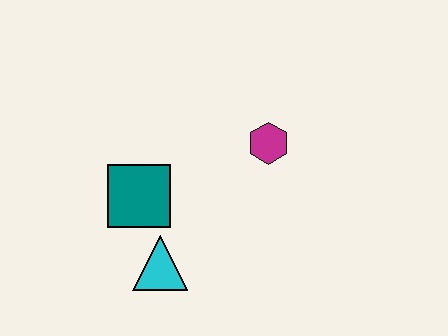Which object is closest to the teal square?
The cyan triangle is closest to the teal square.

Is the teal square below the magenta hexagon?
Yes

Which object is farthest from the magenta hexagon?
The cyan triangle is farthest from the magenta hexagon.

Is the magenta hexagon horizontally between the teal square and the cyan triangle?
No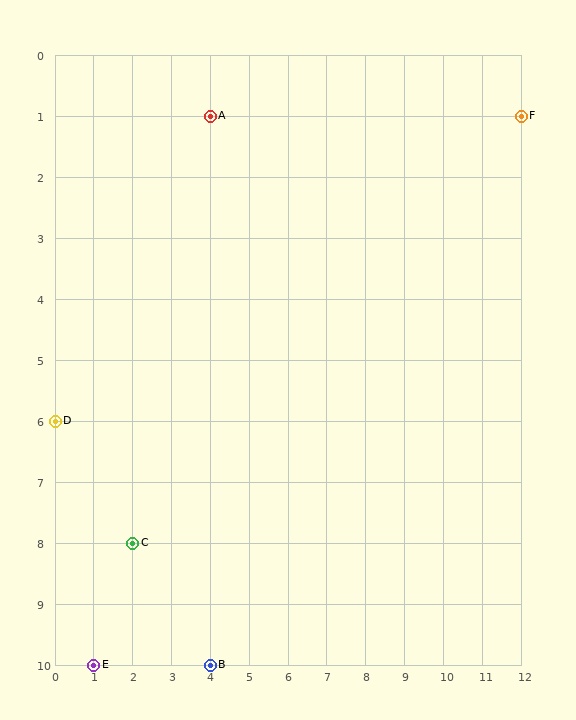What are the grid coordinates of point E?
Point E is at grid coordinates (1, 10).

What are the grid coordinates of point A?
Point A is at grid coordinates (4, 1).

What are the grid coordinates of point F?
Point F is at grid coordinates (12, 1).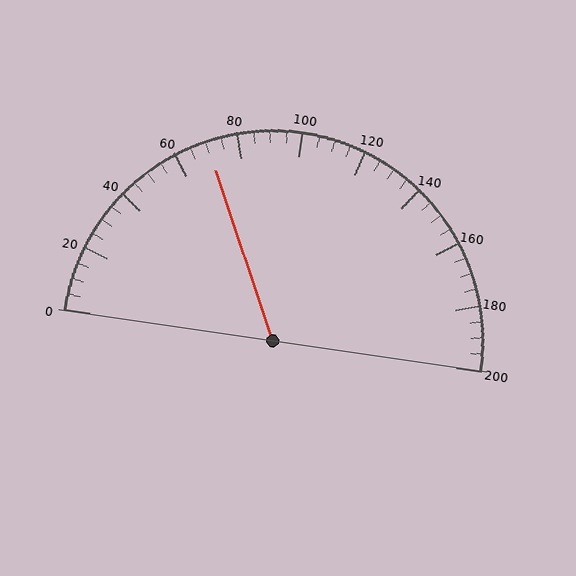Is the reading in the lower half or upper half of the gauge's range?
The reading is in the lower half of the range (0 to 200).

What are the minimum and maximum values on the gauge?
The gauge ranges from 0 to 200.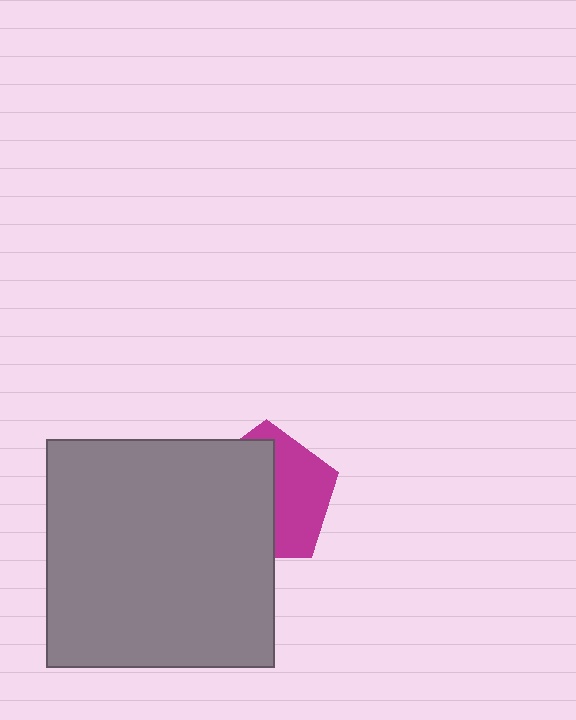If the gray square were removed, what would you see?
You would see the complete magenta pentagon.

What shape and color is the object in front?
The object in front is a gray square.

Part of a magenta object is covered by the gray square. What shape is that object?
It is a pentagon.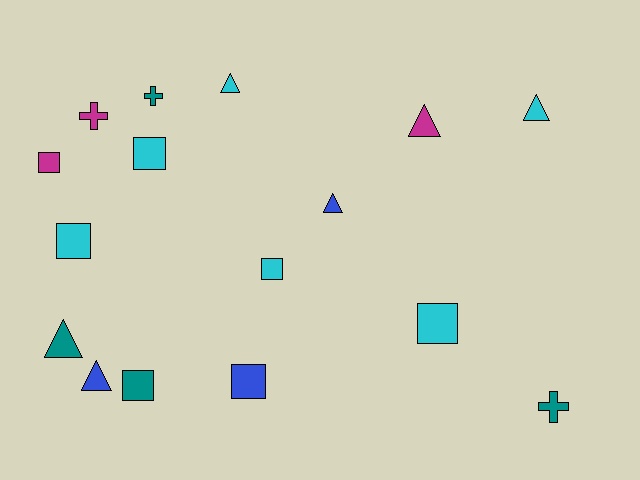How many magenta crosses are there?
There is 1 magenta cross.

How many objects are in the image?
There are 16 objects.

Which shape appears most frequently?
Square, with 7 objects.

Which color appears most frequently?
Cyan, with 6 objects.